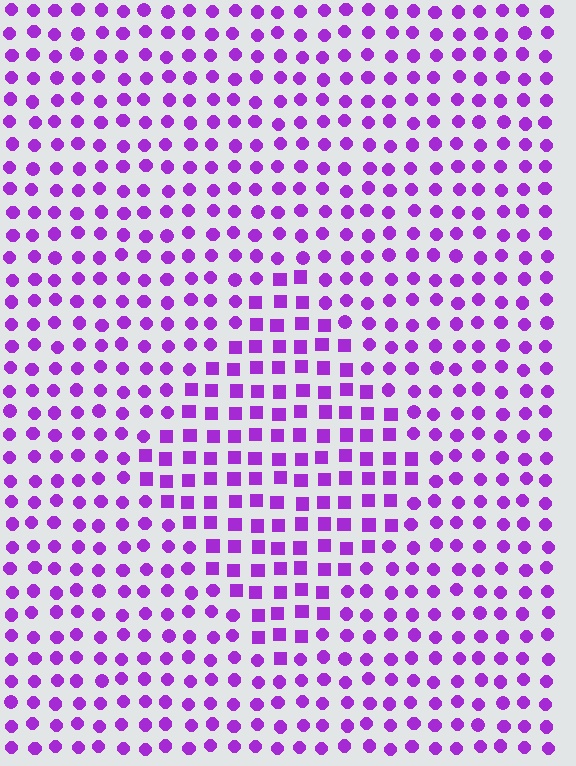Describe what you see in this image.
The image is filled with small purple elements arranged in a uniform grid. A diamond-shaped region contains squares, while the surrounding area contains circles. The boundary is defined purely by the change in element shape.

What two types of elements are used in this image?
The image uses squares inside the diamond region and circles outside it.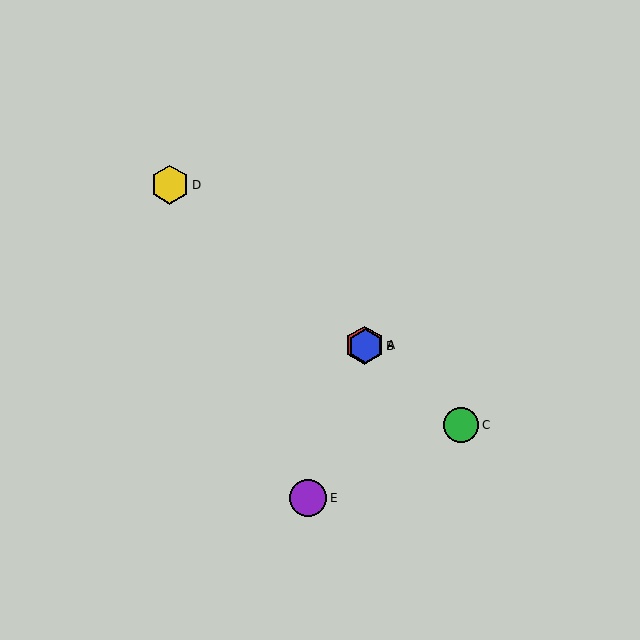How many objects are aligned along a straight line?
4 objects (A, B, C, D) are aligned along a straight line.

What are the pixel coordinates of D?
Object D is at (170, 185).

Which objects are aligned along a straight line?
Objects A, B, C, D are aligned along a straight line.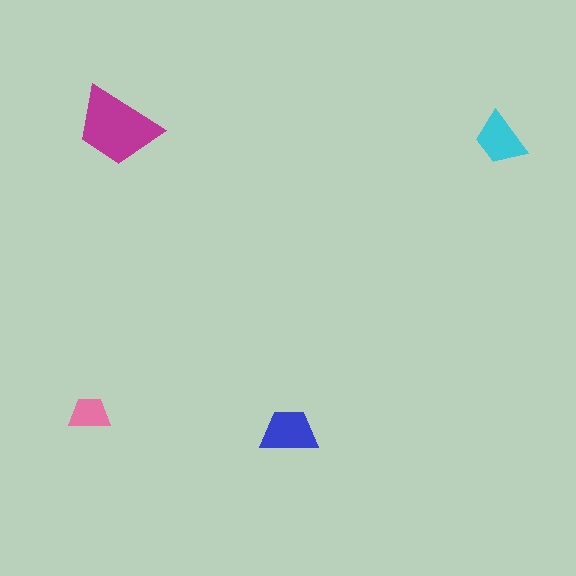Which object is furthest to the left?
The pink trapezoid is leftmost.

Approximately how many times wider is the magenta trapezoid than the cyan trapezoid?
About 1.5 times wider.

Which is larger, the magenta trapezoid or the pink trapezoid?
The magenta one.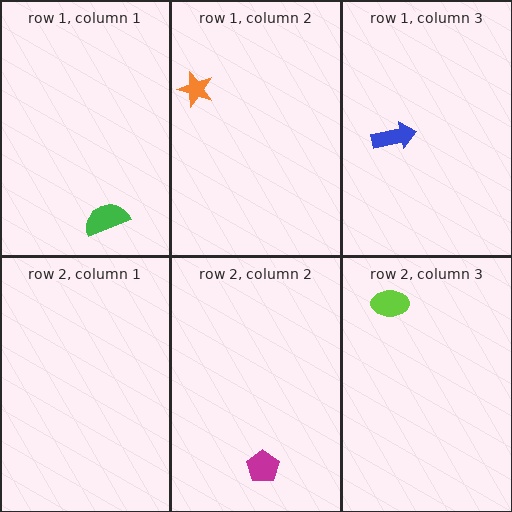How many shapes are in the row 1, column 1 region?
1.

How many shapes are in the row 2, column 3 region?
1.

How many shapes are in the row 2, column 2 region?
1.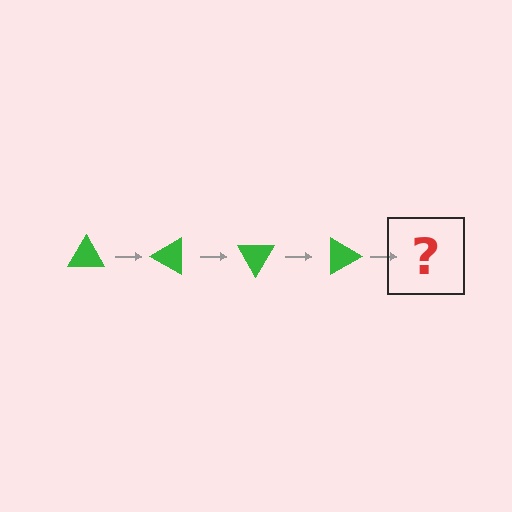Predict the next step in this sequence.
The next step is a green triangle rotated 120 degrees.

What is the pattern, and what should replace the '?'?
The pattern is that the triangle rotates 30 degrees each step. The '?' should be a green triangle rotated 120 degrees.